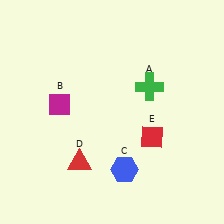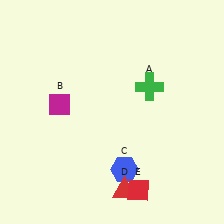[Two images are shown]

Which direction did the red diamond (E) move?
The red diamond (E) moved down.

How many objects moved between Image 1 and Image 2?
2 objects moved between the two images.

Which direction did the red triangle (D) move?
The red triangle (D) moved right.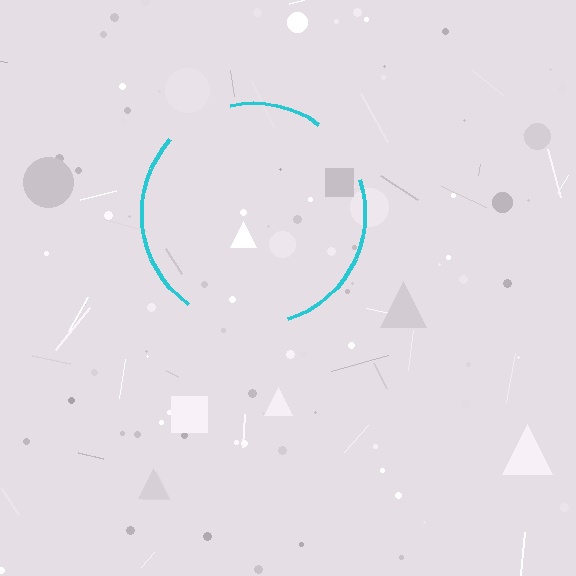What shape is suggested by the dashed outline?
The dashed outline suggests a circle.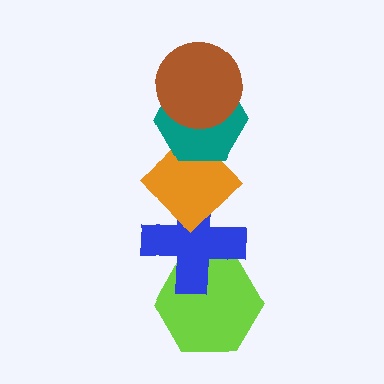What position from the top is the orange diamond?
The orange diamond is 3rd from the top.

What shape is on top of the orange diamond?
The teal hexagon is on top of the orange diamond.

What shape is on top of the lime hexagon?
The blue cross is on top of the lime hexagon.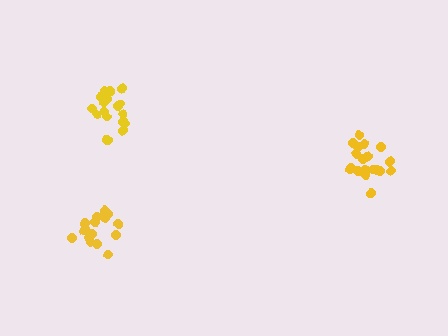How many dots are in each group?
Group 1: 19 dots, Group 2: 17 dots, Group 3: 20 dots (56 total).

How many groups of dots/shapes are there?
There are 3 groups.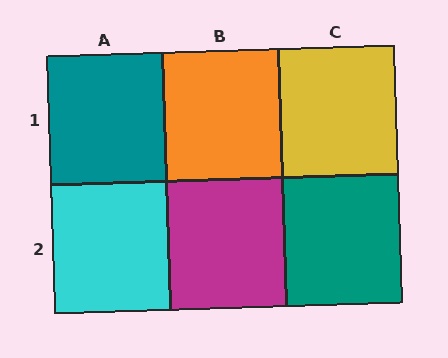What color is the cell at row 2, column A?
Cyan.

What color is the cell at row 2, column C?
Teal.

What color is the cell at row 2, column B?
Magenta.